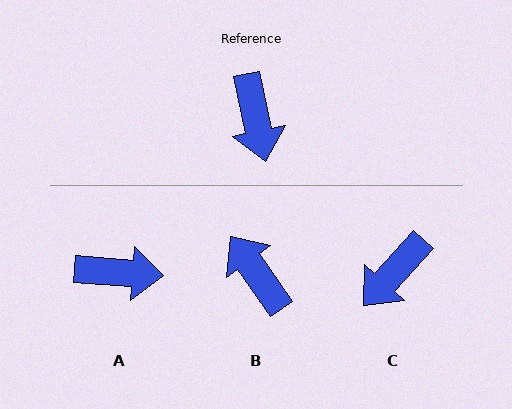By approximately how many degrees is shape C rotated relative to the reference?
Approximately 54 degrees clockwise.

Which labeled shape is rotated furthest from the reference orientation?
B, about 157 degrees away.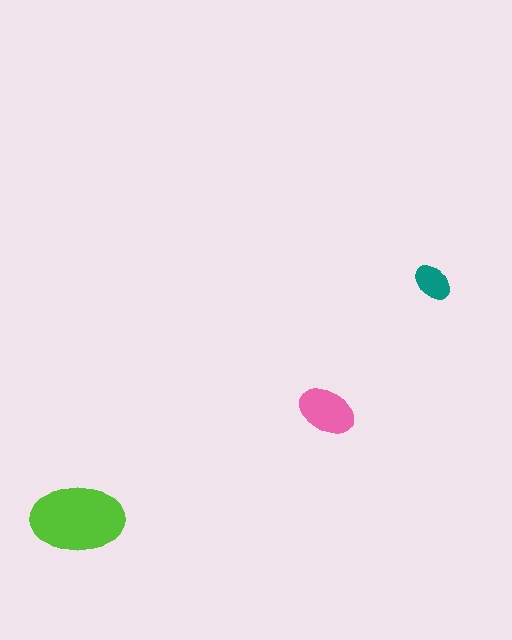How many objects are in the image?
There are 3 objects in the image.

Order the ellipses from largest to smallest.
the lime one, the pink one, the teal one.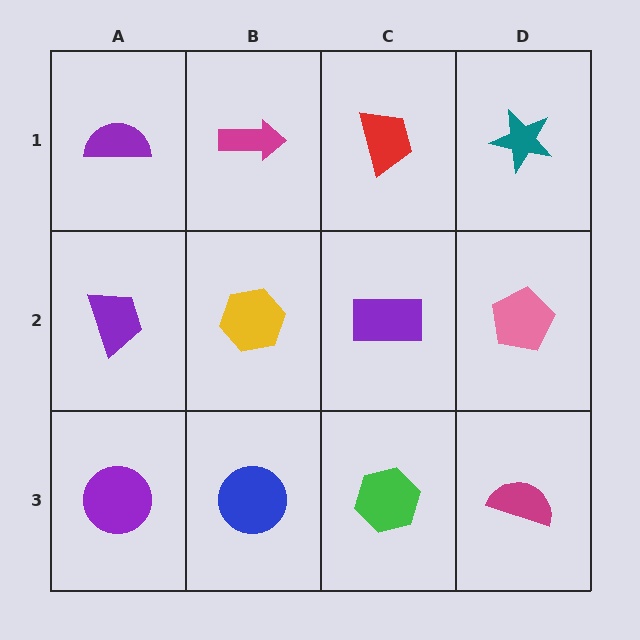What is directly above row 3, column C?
A purple rectangle.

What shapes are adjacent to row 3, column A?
A purple trapezoid (row 2, column A), a blue circle (row 3, column B).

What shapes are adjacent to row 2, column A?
A purple semicircle (row 1, column A), a purple circle (row 3, column A), a yellow hexagon (row 2, column B).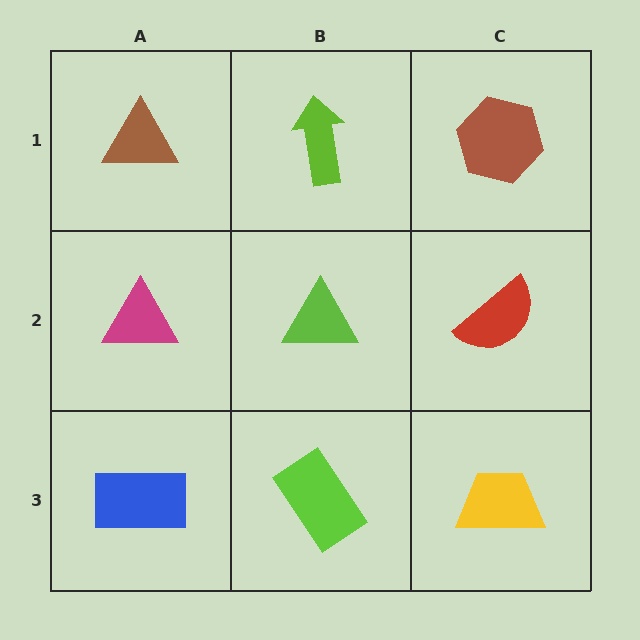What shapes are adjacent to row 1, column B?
A lime triangle (row 2, column B), a brown triangle (row 1, column A), a brown hexagon (row 1, column C).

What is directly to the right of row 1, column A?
A lime arrow.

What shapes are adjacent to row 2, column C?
A brown hexagon (row 1, column C), a yellow trapezoid (row 3, column C), a lime triangle (row 2, column B).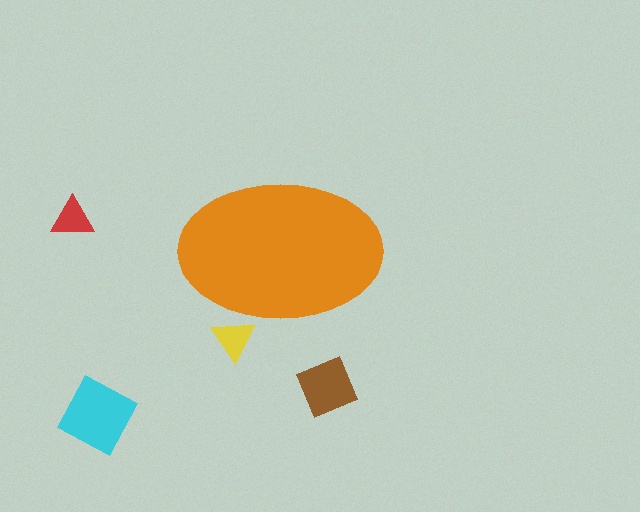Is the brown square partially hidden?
No, the brown square is fully visible.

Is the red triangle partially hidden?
No, the red triangle is fully visible.